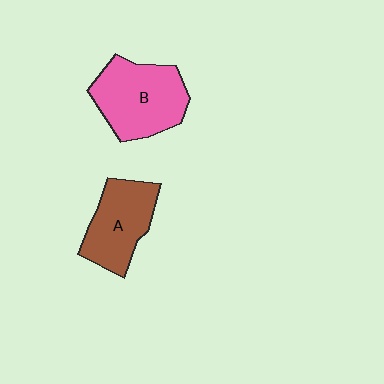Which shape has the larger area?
Shape B (pink).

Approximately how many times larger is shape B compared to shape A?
Approximately 1.2 times.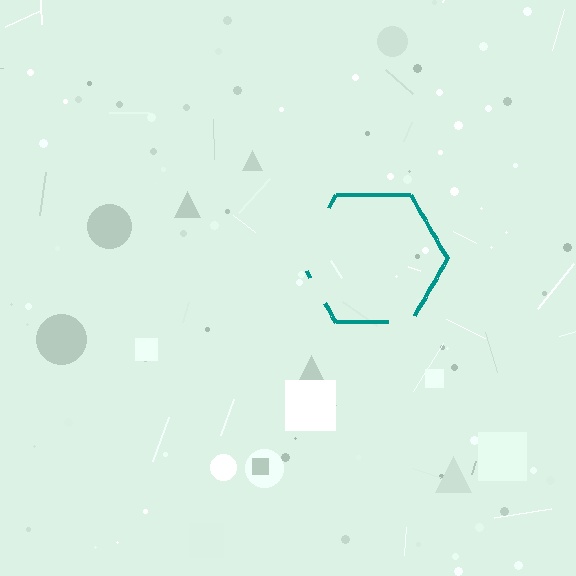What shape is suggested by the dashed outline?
The dashed outline suggests a hexagon.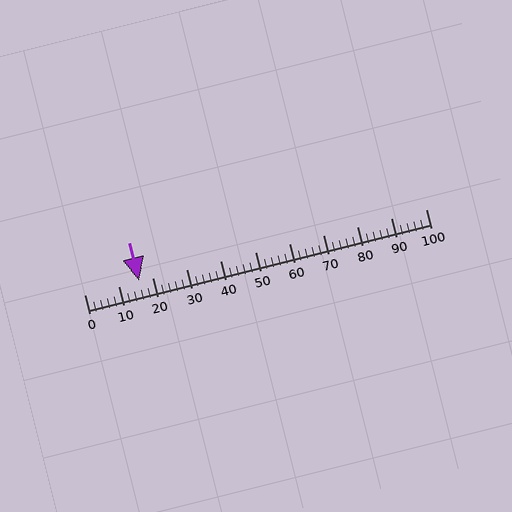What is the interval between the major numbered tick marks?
The major tick marks are spaced 10 units apart.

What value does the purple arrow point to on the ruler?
The purple arrow points to approximately 16.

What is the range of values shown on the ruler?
The ruler shows values from 0 to 100.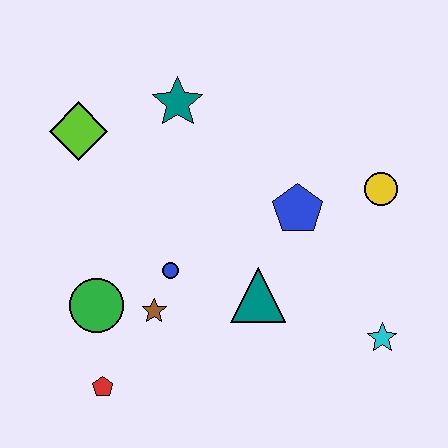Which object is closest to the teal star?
The lime diamond is closest to the teal star.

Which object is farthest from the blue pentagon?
The red pentagon is farthest from the blue pentagon.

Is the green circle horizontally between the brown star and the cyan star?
No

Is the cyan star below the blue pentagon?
Yes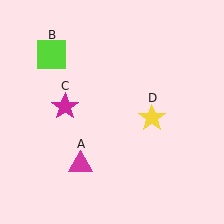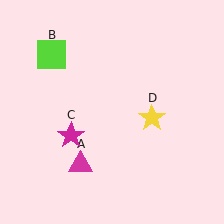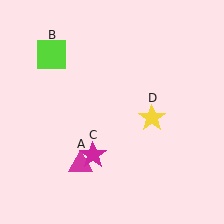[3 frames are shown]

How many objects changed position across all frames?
1 object changed position: magenta star (object C).